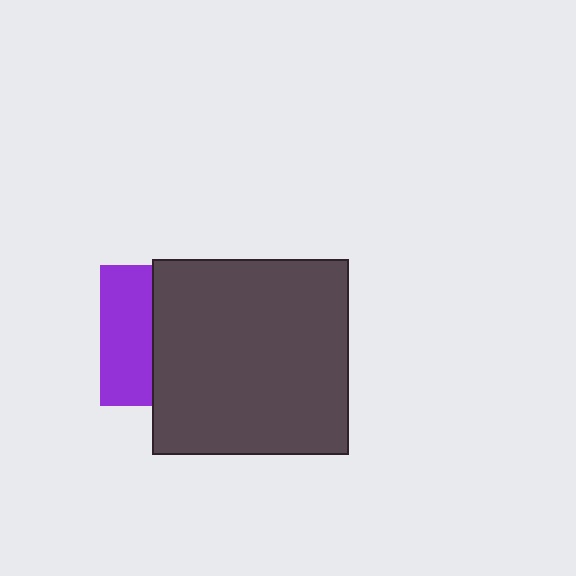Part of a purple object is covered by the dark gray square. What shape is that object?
It is a square.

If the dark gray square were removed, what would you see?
You would see the complete purple square.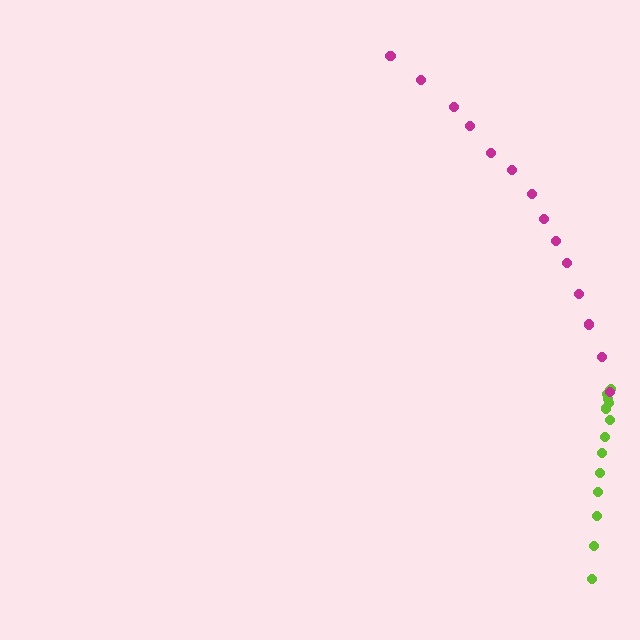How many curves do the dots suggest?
There are 2 distinct paths.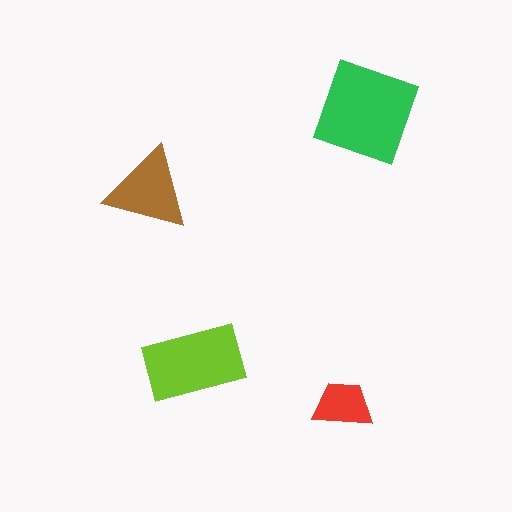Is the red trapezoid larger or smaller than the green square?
Smaller.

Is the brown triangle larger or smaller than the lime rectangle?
Smaller.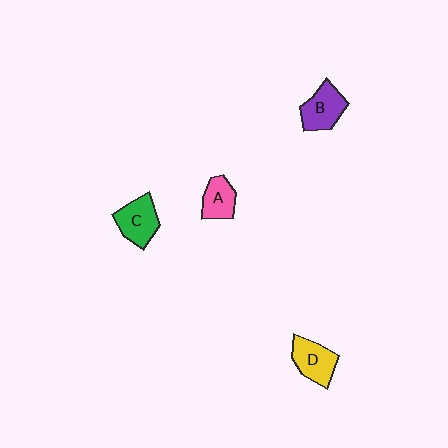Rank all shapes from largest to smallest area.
From largest to smallest: B (purple), C (green), D (yellow), A (pink).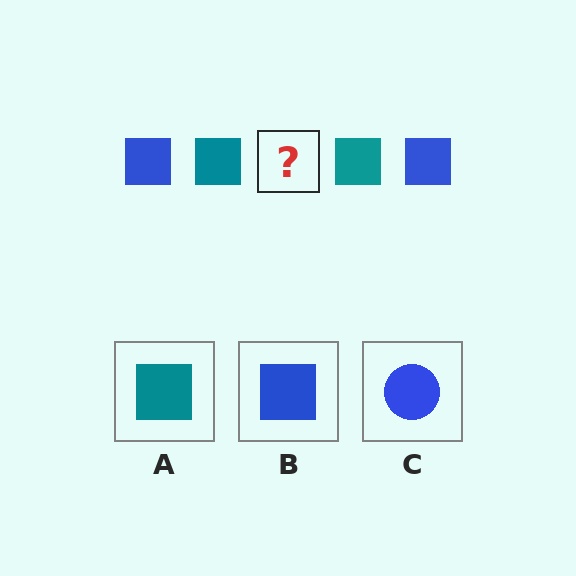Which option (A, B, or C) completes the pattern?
B.